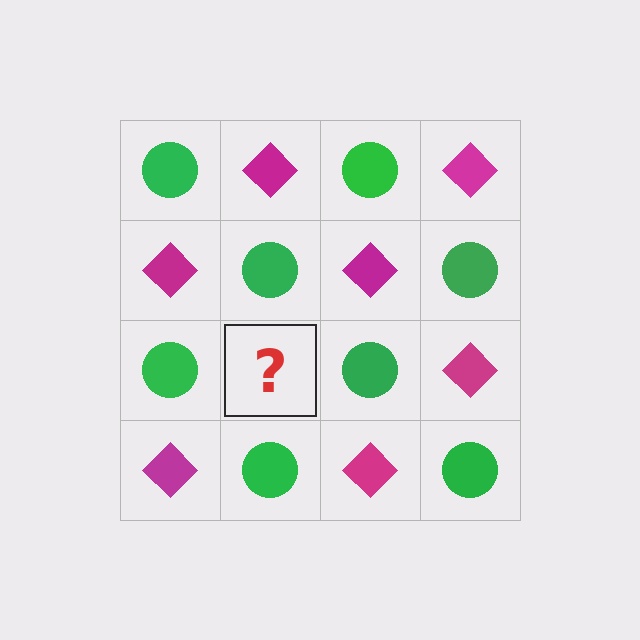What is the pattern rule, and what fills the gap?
The rule is that it alternates green circle and magenta diamond in a checkerboard pattern. The gap should be filled with a magenta diamond.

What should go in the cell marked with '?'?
The missing cell should contain a magenta diamond.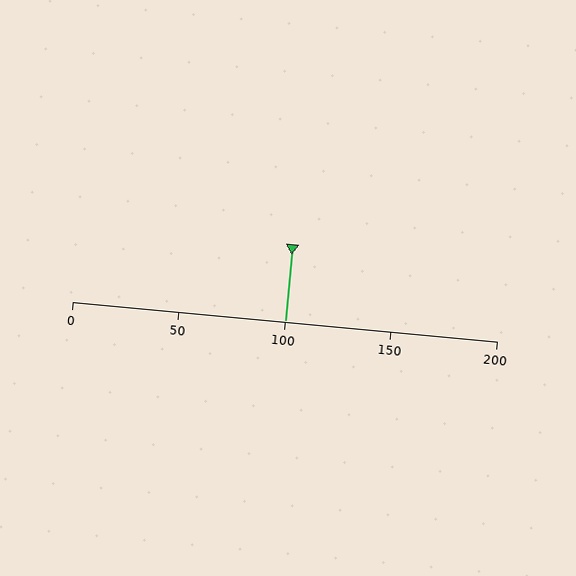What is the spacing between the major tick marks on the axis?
The major ticks are spaced 50 apart.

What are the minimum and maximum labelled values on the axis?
The axis runs from 0 to 200.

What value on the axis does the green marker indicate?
The marker indicates approximately 100.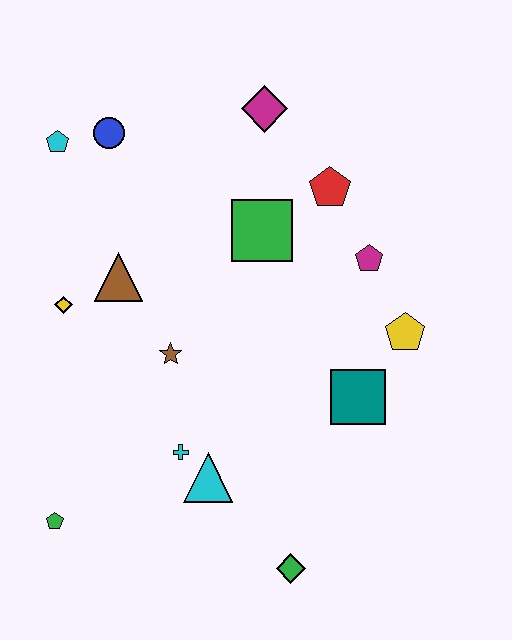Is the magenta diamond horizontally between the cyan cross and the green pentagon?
No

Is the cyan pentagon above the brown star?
Yes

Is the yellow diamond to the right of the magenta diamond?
No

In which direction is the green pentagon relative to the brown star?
The green pentagon is below the brown star.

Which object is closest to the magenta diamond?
The red pentagon is closest to the magenta diamond.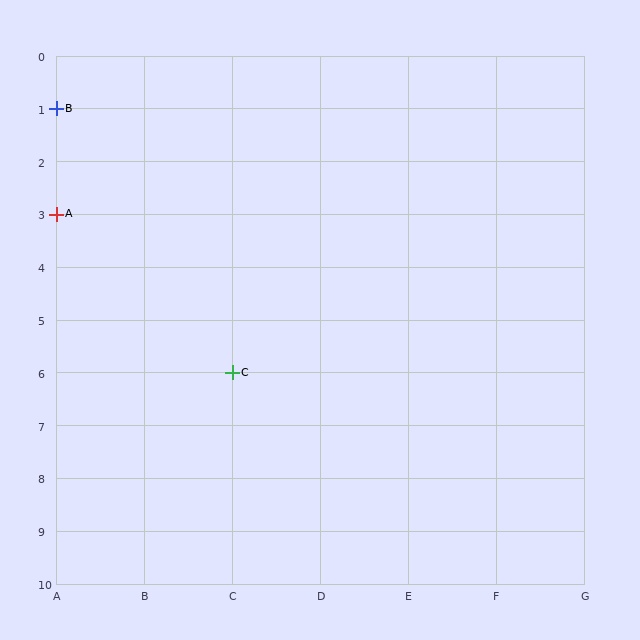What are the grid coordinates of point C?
Point C is at grid coordinates (C, 6).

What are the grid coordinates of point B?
Point B is at grid coordinates (A, 1).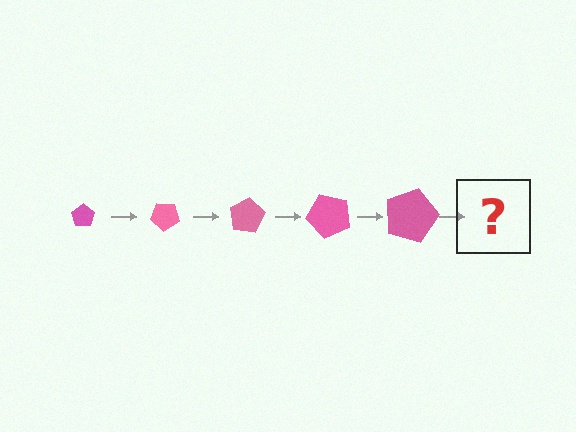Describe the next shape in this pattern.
It should be a pentagon, larger than the previous one and rotated 200 degrees from the start.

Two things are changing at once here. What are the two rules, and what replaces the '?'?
The two rules are that the pentagon grows larger each step and it rotates 40 degrees each step. The '?' should be a pentagon, larger than the previous one and rotated 200 degrees from the start.